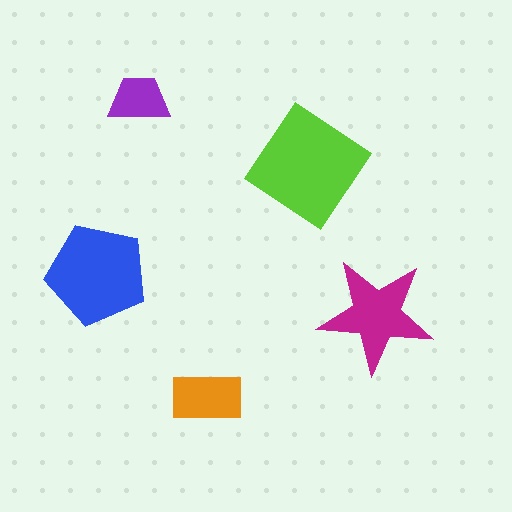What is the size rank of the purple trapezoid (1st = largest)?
5th.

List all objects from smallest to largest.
The purple trapezoid, the orange rectangle, the magenta star, the blue pentagon, the lime diamond.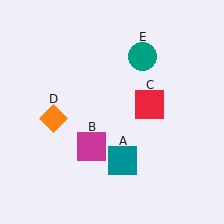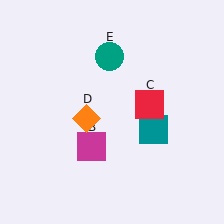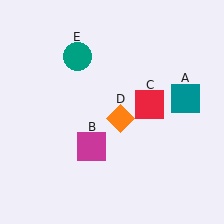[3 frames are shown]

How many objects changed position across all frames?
3 objects changed position: teal square (object A), orange diamond (object D), teal circle (object E).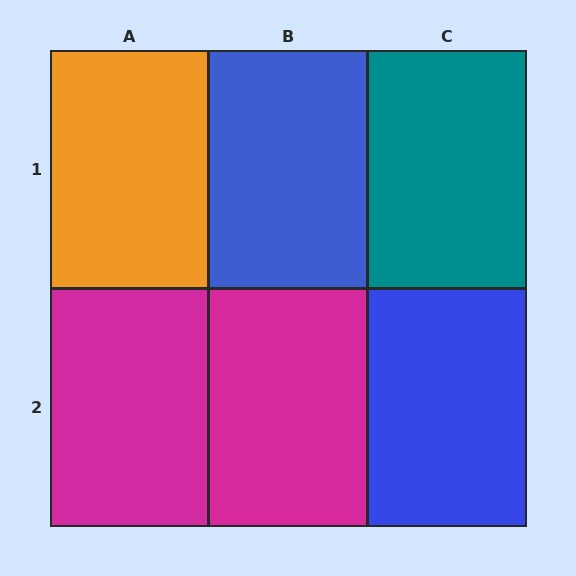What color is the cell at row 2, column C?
Blue.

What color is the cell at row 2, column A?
Magenta.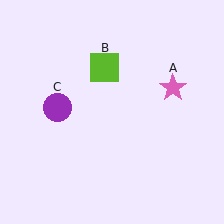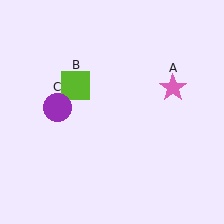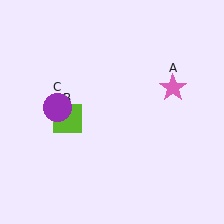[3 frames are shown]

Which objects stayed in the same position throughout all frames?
Pink star (object A) and purple circle (object C) remained stationary.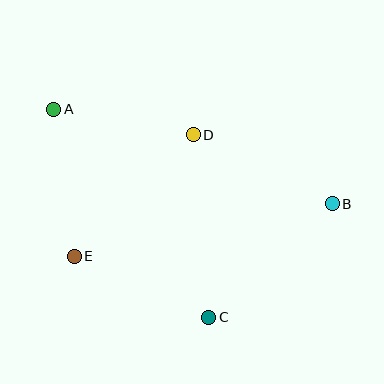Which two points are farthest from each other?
Points A and B are farthest from each other.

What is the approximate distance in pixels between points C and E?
The distance between C and E is approximately 147 pixels.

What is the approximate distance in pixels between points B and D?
The distance between B and D is approximately 155 pixels.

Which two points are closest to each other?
Points A and D are closest to each other.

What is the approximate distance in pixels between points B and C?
The distance between B and C is approximately 168 pixels.